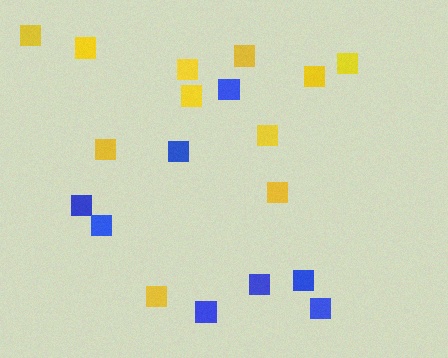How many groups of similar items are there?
There are 2 groups: one group of blue squares (8) and one group of yellow squares (11).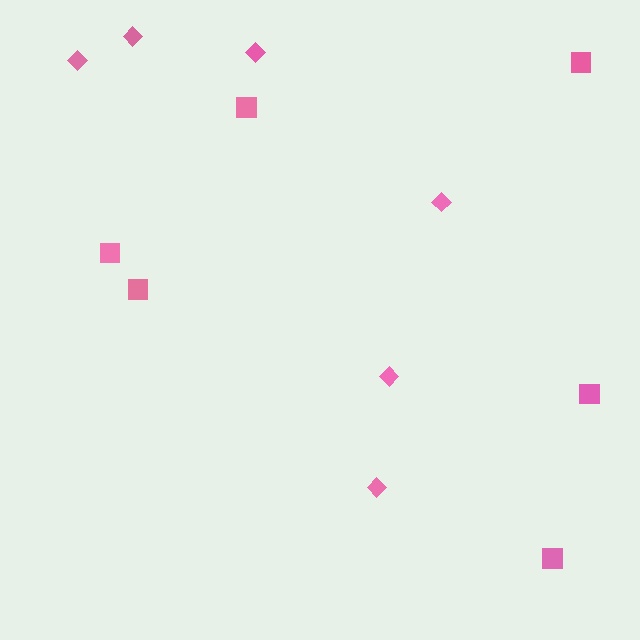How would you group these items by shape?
There are 2 groups: one group of diamonds (6) and one group of squares (6).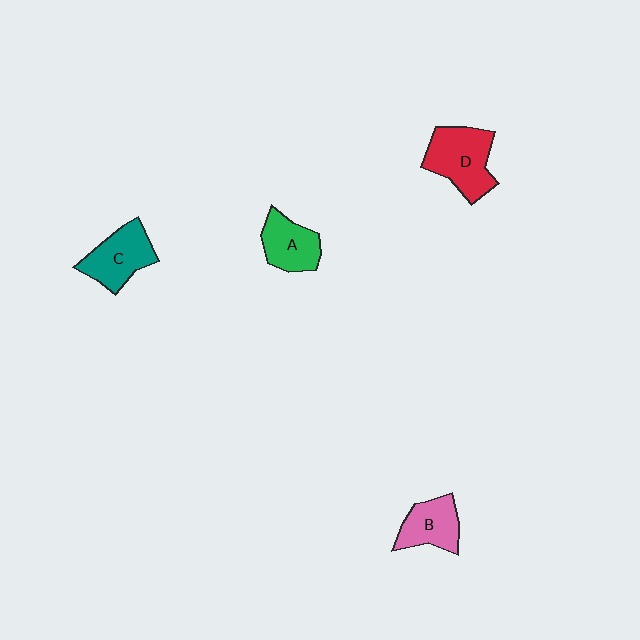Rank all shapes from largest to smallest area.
From largest to smallest: D (red), C (teal), B (pink), A (green).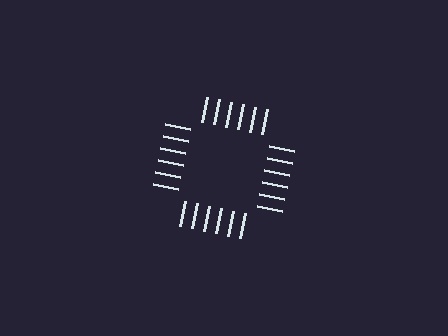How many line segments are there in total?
24 — 6 along each of the 4 edges.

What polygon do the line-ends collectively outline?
An illusory square — the line segments terminate on its edges but no continuous stroke is drawn.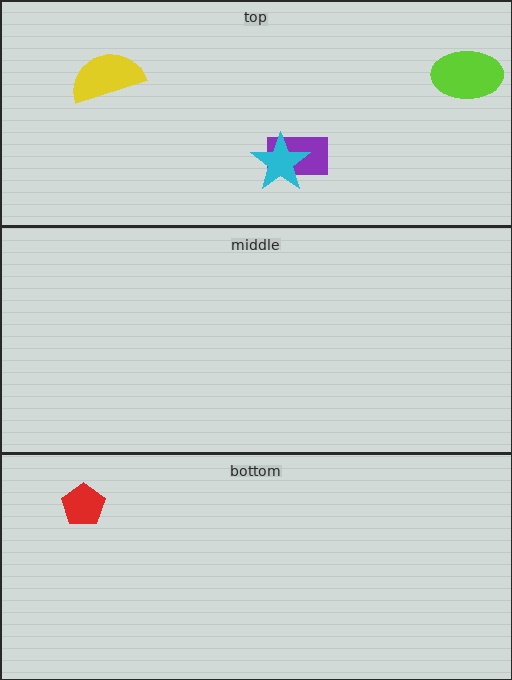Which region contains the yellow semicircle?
The top region.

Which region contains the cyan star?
The top region.